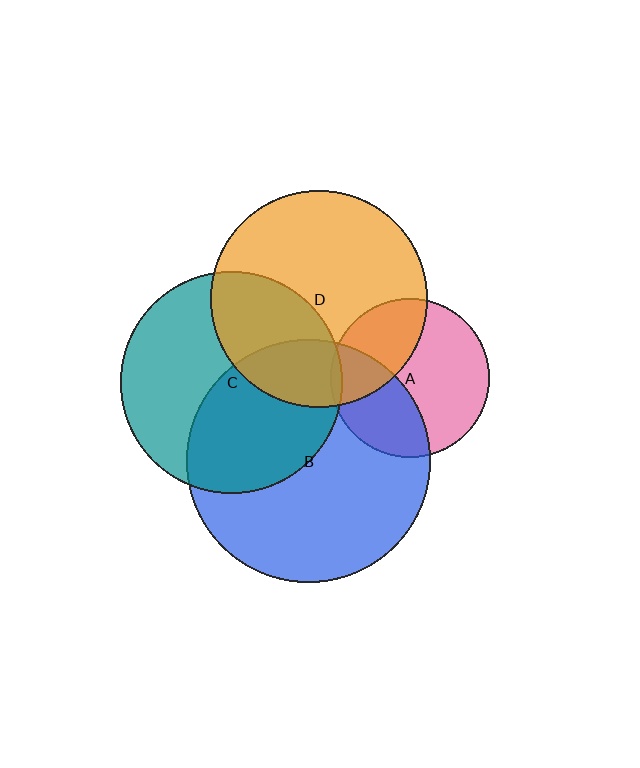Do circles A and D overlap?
Yes.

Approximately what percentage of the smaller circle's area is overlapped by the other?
Approximately 35%.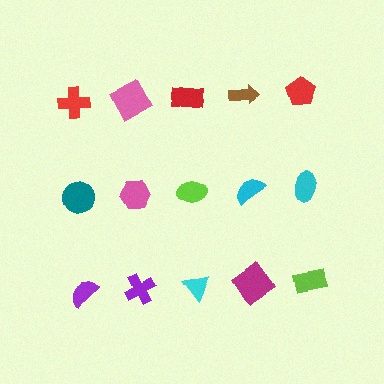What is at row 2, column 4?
A cyan semicircle.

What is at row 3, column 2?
A purple cross.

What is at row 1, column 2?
A pink square.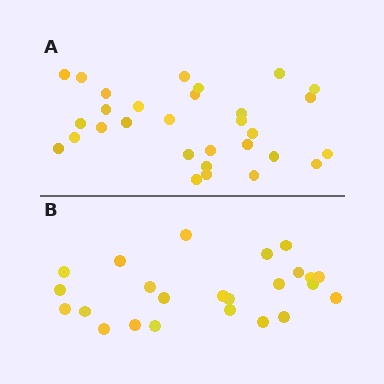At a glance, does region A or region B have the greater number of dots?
Region A (the top region) has more dots.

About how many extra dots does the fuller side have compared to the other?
Region A has about 6 more dots than region B.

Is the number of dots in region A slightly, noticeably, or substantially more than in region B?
Region A has noticeably more, but not dramatically so. The ratio is roughly 1.2 to 1.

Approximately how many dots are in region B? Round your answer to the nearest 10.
About 20 dots. (The exact count is 24, which rounds to 20.)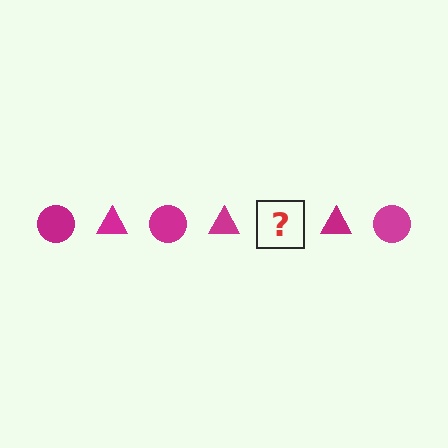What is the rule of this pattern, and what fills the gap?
The rule is that the pattern cycles through circle, triangle shapes in magenta. The gap should be filled with a magenta circle.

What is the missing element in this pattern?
The missing element is a magenta circle.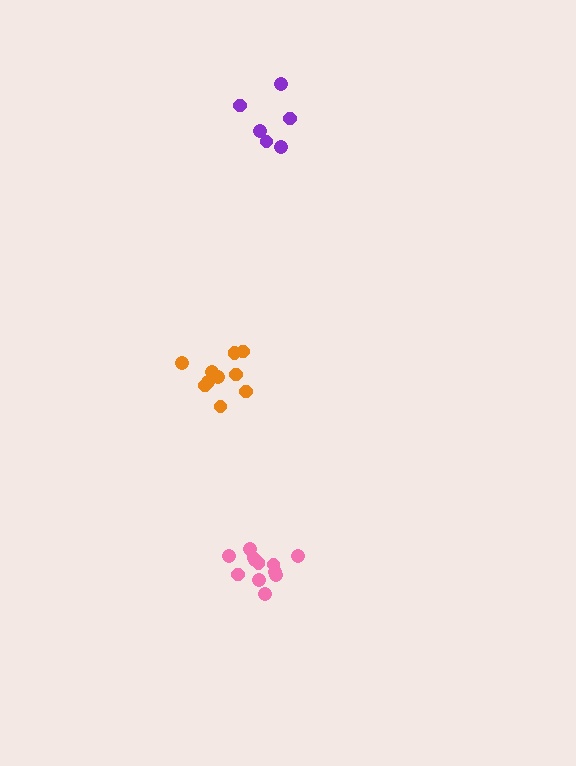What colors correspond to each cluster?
The clusters are colored: orange, pink, purple.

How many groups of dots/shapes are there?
There are 3 groups.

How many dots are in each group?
Group 1: 10 dots, Group 2: 12 dots, Group 3: 6 dots (28 total).